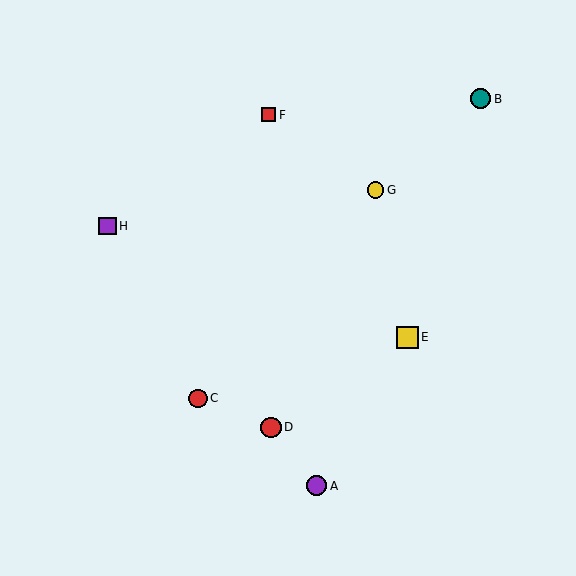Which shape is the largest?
The yellow square (labeled E) is the largest.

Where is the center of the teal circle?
The center of the teal circle is at (481, 99).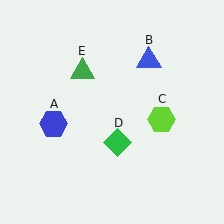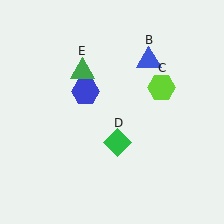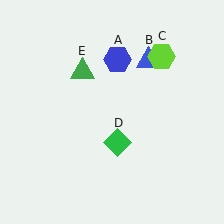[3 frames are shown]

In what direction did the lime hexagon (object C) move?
The lime hexagon (object C) moved up.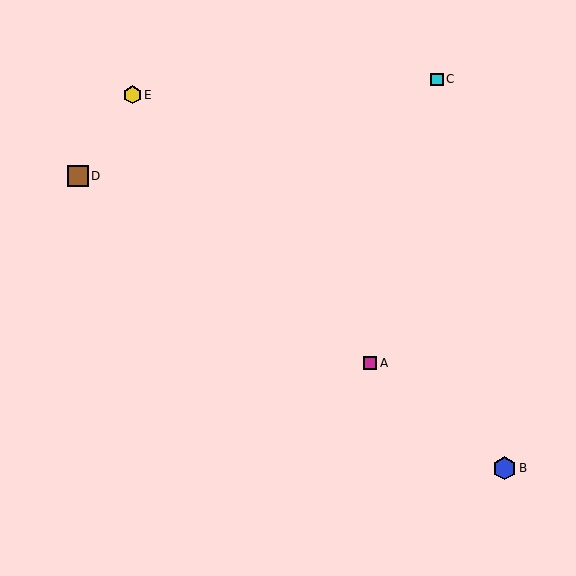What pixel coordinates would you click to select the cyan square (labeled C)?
Click at (437, 79) to select the cyan square C.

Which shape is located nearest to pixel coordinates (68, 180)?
The brown square (labeled D) at (78, 176) is nearest to that location.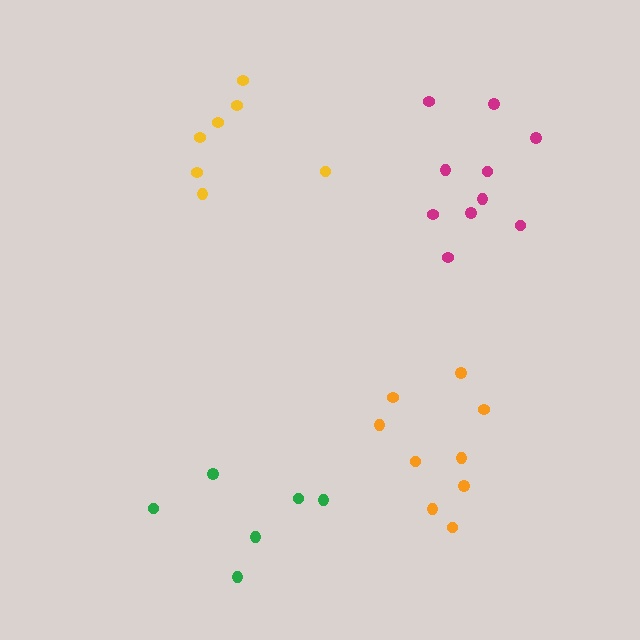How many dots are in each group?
Group 1: 9 dots, Group 2: 6 dots, Group 3: 10 dots, Group 4: 7 dots (32 total).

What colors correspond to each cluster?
The clusters are colored: orange, green, magenta, yellow.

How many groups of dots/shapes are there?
There are 4 groups.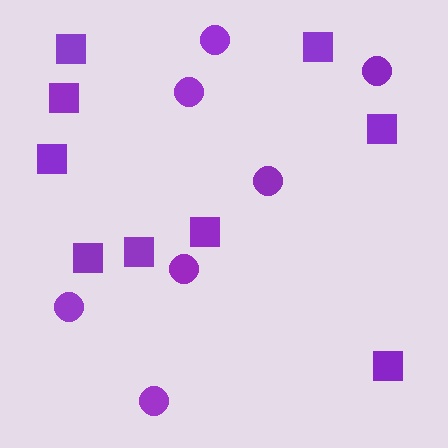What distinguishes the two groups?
There are 2 groups: one group of squares (9) and one group of circles (7).